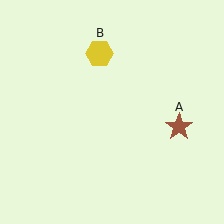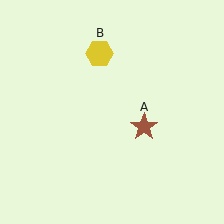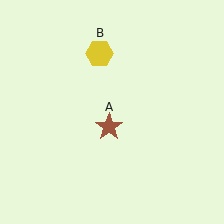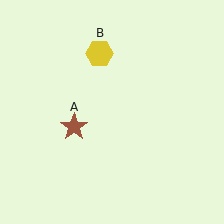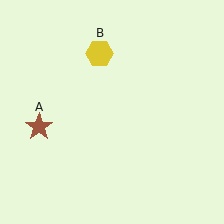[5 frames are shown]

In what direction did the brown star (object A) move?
The brown star (object A) moved left.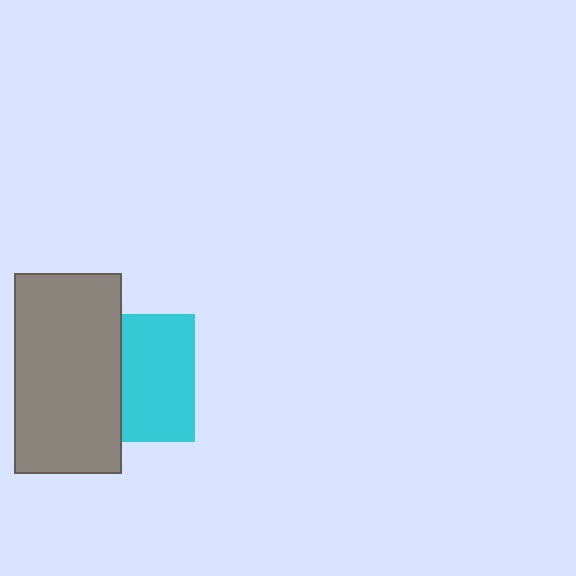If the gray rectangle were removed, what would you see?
You would see the complete cyan square.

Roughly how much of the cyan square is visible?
About half of it is visible (roughly 58%).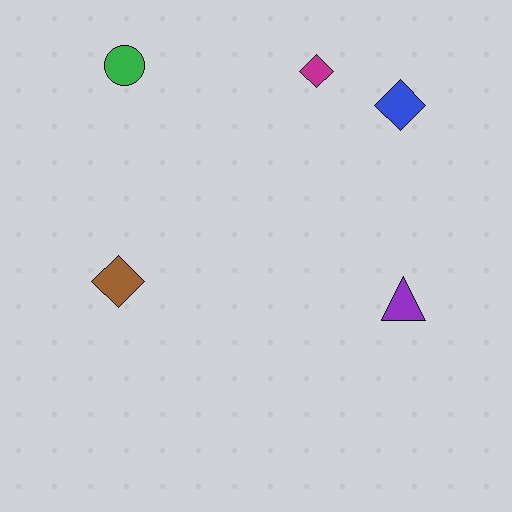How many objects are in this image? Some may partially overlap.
There are 5 objects.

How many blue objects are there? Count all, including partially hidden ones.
There is 1 blue object.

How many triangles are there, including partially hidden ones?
There is 1 triangle.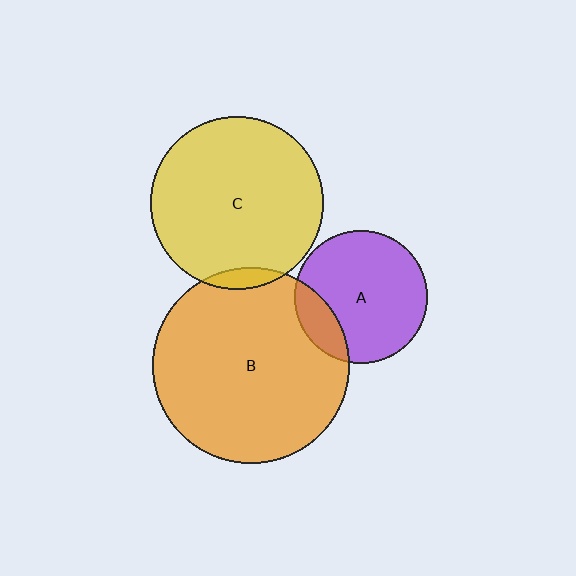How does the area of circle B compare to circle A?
Approximately 2.2 times.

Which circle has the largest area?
Circle B (orange).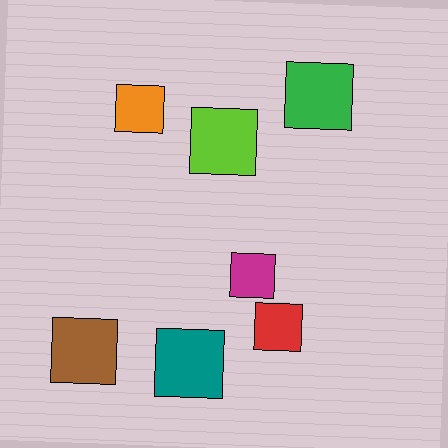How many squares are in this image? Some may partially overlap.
There are 7 squares.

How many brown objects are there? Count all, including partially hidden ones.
There is 1 brown object.